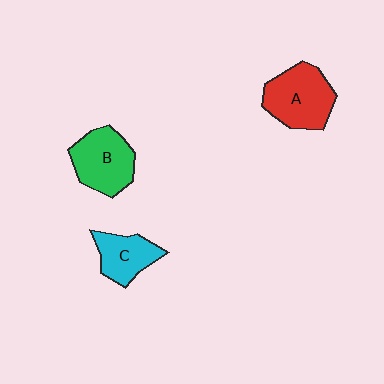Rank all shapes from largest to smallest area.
From largest to smallest: A (red), B (green), C (cyan).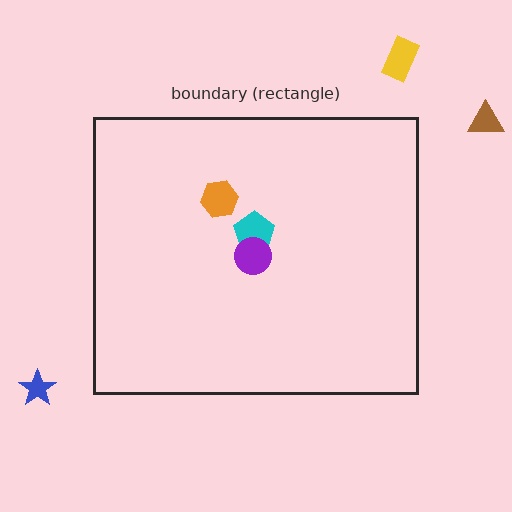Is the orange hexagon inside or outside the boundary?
Inside.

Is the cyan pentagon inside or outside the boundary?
Inside.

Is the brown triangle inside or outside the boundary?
Outside.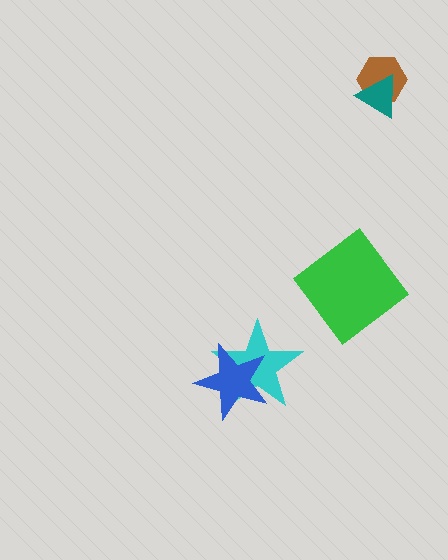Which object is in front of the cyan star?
The blue star is in front of the cyan star.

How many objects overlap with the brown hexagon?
1 object overlaps with the brown hexagon.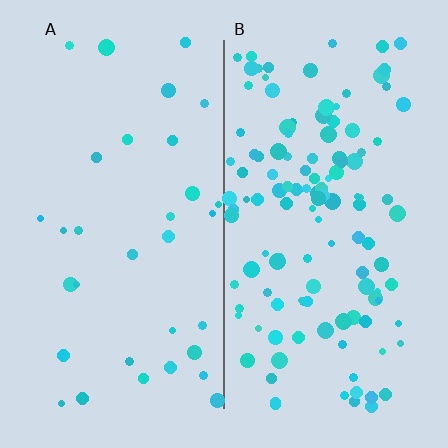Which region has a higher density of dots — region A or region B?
B (the right).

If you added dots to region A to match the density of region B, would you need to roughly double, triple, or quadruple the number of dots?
Approximately quadruple.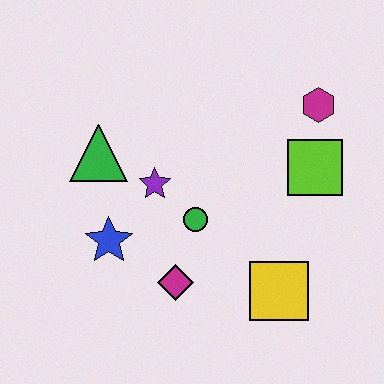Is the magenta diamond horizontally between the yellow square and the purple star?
Yes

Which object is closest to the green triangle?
The purple star is closest to the green triangle.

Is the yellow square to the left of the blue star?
No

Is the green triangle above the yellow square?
Yes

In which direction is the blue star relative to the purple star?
The blue star is below the purple star.